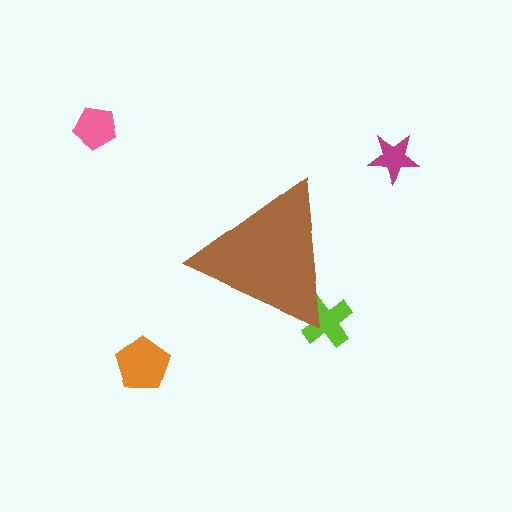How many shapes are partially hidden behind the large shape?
1 shape is partially hidden.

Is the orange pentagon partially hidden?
No, the orange pentagon is fully visible.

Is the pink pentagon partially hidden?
No, the pink pentagon is fully visible.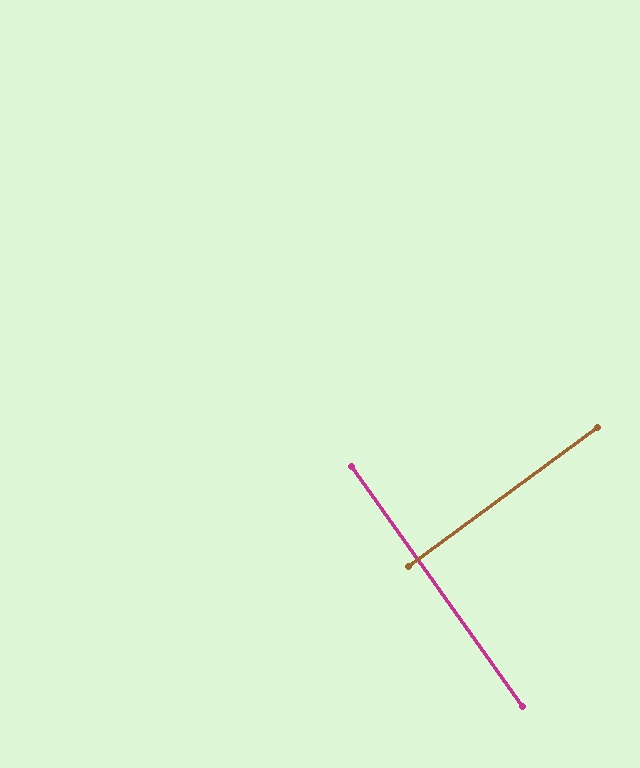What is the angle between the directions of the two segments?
Approximately 89 degrees.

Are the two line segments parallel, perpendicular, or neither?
Perpendicular — they meet at approximately 89°.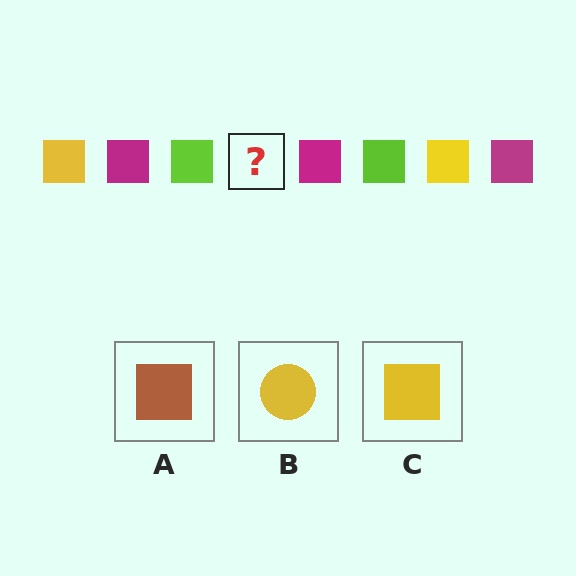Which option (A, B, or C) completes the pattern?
C.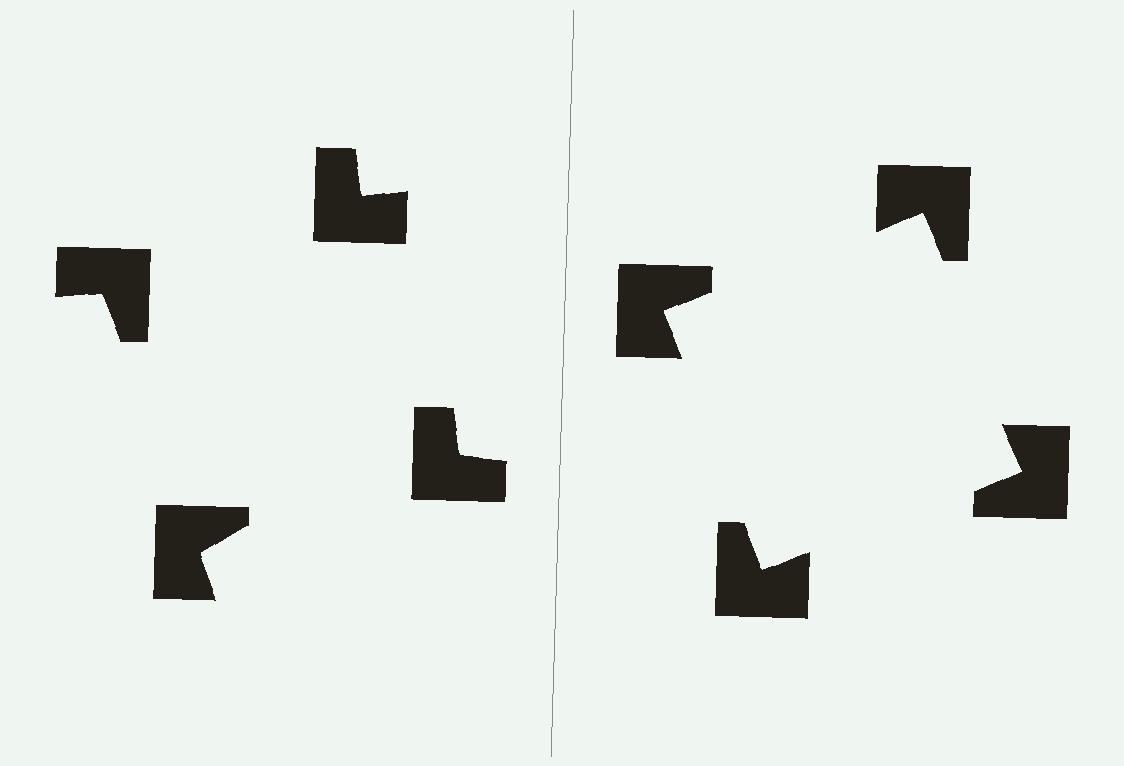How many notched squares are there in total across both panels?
8 — 4 on each side.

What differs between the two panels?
The notched squares are positioned identically on both sides; only the wedge orientations differ. On the right they align to a square; on the left they are misaligned.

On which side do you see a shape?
An illusory square appears on the right side. On the left side the wedge cuts are rotated, so no coherent shape forms.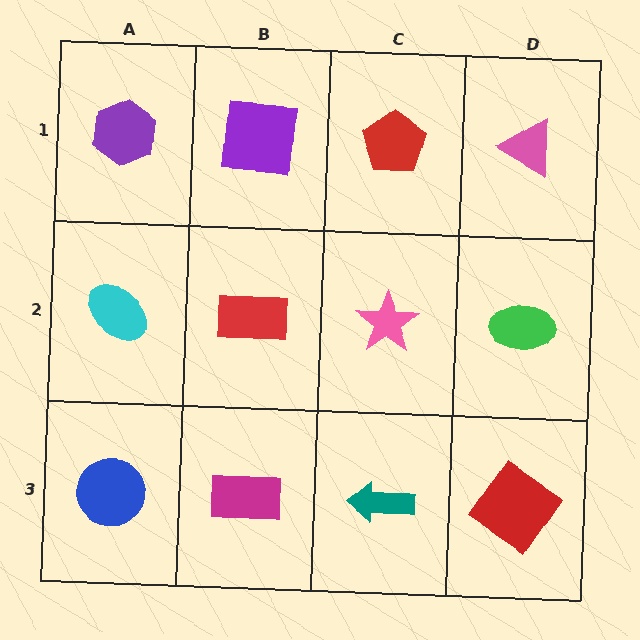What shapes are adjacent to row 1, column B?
A red rectangle (row 2, column B), a purple hexagon (row 1, column A), a red pentagon (row 1, column C).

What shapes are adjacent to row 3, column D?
A green ellipse (row 2, column D), a teal arrow (row 3, column C).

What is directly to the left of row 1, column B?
A purple hexagon.